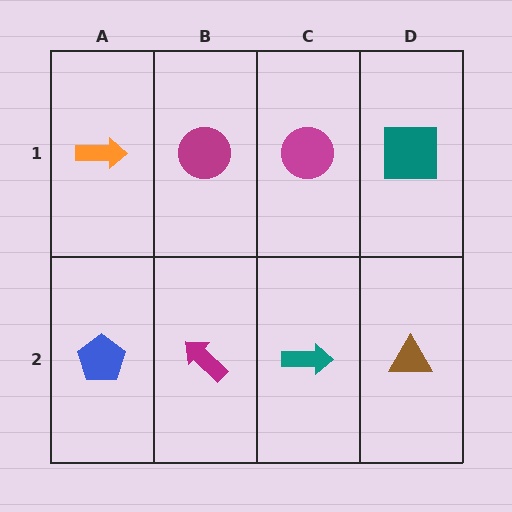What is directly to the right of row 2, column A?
A magenta arrow.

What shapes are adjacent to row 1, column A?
A blue pentagon (row 2, column A), a magenta circle (row 1, column B).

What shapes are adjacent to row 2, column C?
A magenta circle (row 1, column C), a magenta arrow (row 2, column B), a brown triangle (row 2, column D).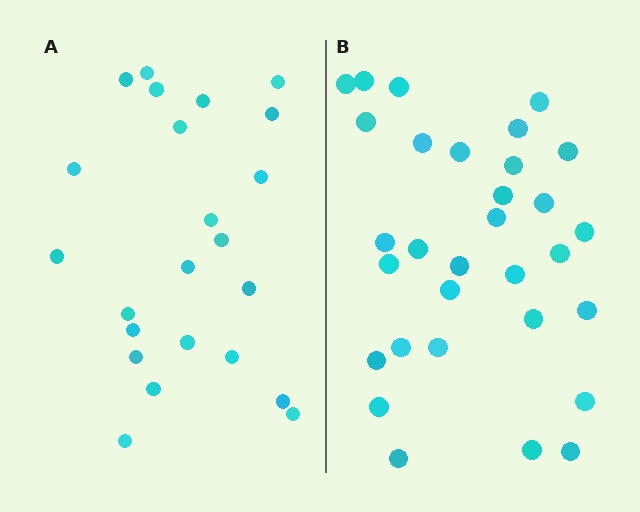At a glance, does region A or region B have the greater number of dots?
Region B (the right region) has more dots.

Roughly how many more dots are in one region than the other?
Region B has roughly 8 or so more dots than region A.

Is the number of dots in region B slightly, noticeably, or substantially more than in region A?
Region B has noticeably more, but not dramatically so. The ratio is roughly 1.3 to 1.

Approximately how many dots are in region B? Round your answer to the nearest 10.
About 30 dots. (The exact count is 31, which rounds to 30.)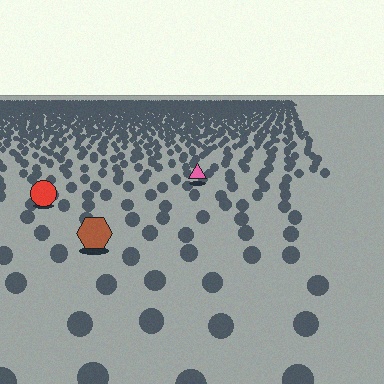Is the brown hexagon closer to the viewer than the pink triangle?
Yes. The brown hexagon is closer — you can tell from the texture gradient: the ground texture is coarser near it.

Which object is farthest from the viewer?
The pink triangle is farthest from the viewer. It appears smaller and the ground texture around it is denser.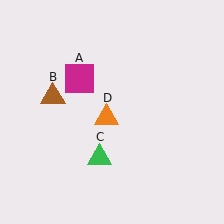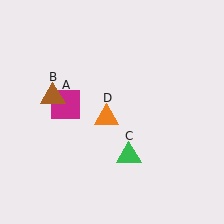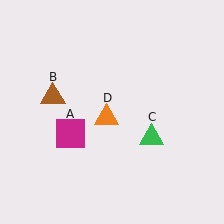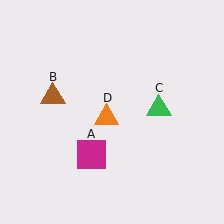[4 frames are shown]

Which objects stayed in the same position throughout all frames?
Brown triangle (object B) and orange triangle (object D) remained stationary.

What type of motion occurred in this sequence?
The magenta square (object A), green triangle (object C) rotated counterclockwise around the center of the scene.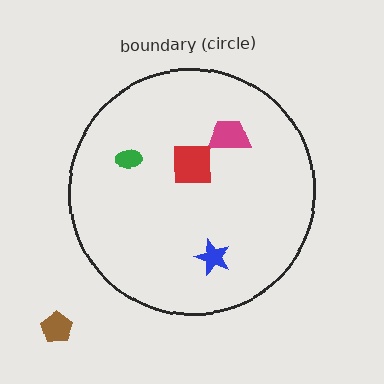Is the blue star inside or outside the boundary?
Inside.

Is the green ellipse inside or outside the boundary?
Inside.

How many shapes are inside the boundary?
4 inside, 1 outside.